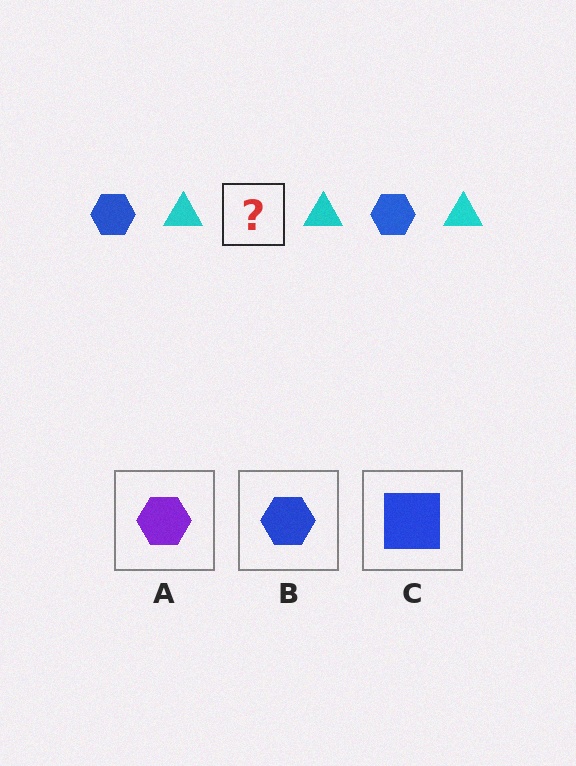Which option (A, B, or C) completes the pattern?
B.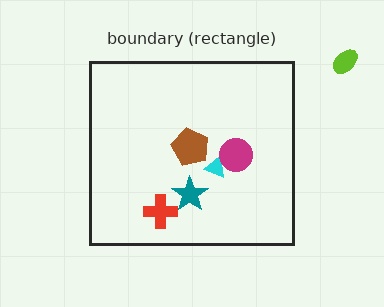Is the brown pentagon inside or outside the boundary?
Inside.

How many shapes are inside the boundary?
5 inside, 1 outside.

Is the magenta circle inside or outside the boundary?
Inside.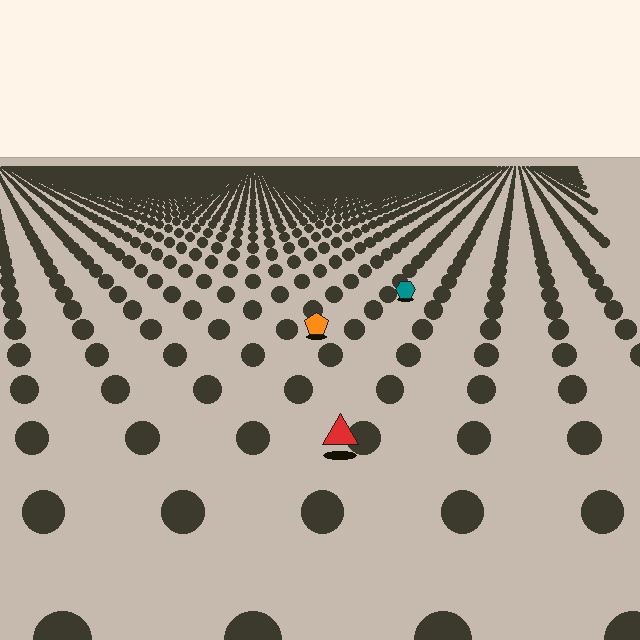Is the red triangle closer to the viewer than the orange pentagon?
Yes. The red triangle is closer — you can tell from the texture gradient: the ground texture is coarser near it.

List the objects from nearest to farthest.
From nearest to farthest: the red triangle, the orange pentagon, the teal hexagon.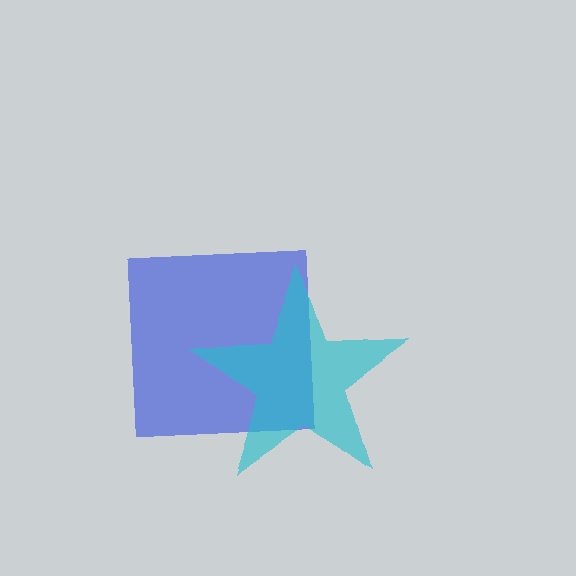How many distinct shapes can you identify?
There are 2 distinct shapes: a blue square, a cyan star.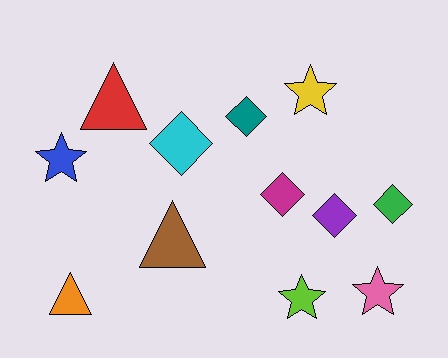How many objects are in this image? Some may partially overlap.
There are 12 objects.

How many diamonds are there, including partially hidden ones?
There are 5 diamonds.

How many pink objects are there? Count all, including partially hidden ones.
There is 1 pink object.